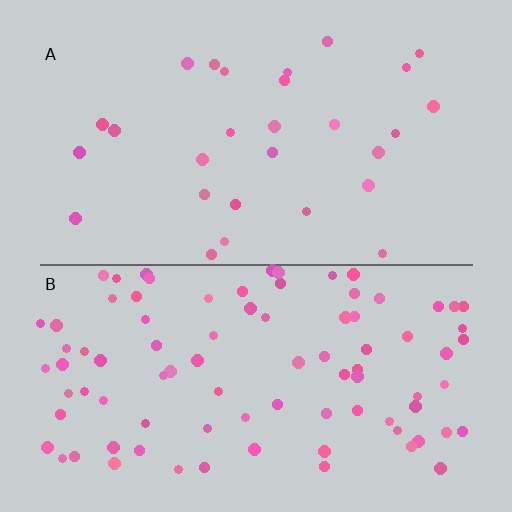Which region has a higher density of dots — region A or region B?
B (the bottom).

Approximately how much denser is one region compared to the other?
Approximately 3.1× — region B over region A.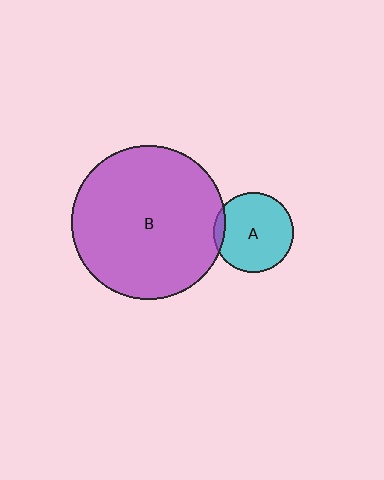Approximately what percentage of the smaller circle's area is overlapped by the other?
Approximately 5%.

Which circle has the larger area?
Circle B (purple).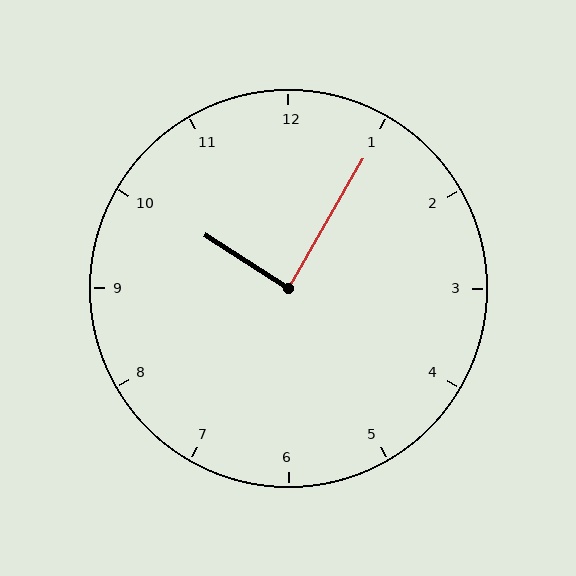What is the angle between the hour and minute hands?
Approximately 88 degrees.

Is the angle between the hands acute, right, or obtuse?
It is right.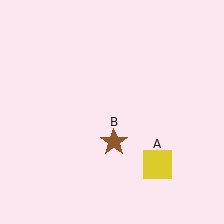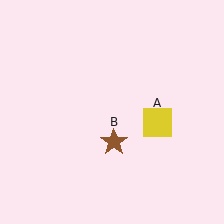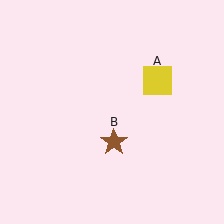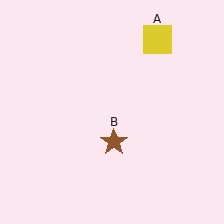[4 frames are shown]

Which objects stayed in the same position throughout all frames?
Brown star (object B) remained stationary.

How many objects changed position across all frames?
1 object changed position: yellow square (object A).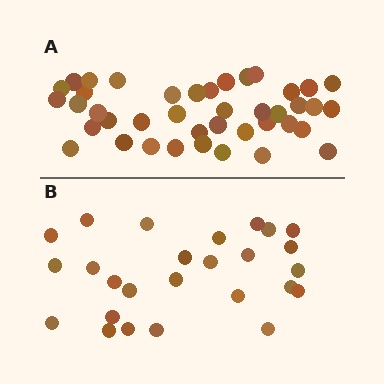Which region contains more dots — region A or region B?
Region A (the top region) has more dots.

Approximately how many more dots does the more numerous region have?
Region A has approximately 15 more dots than region B.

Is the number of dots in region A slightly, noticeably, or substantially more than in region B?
Region A has substantially more. The ratio is roughly 1.6 to 1.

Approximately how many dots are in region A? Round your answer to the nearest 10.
About 40 dots. (The exact count is 41, which rounds to 40.)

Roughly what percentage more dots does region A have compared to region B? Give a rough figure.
About 60% more.